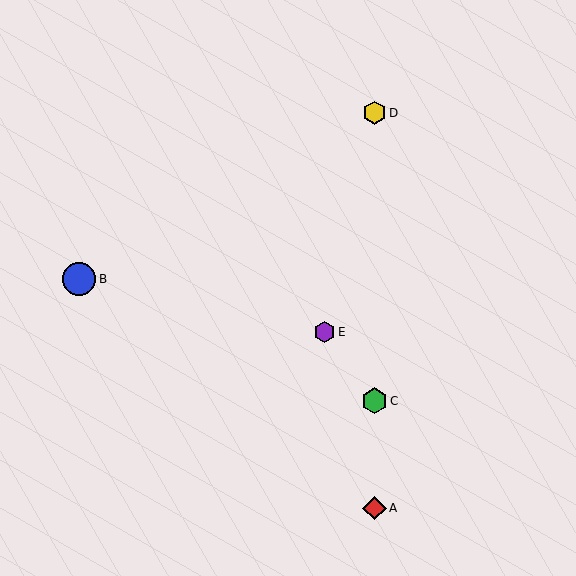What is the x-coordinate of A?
Object A is at x≈374.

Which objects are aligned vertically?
Objects A, C, D are aligned vertically.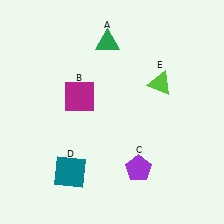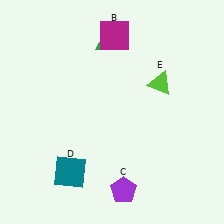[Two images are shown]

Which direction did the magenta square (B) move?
The magenta square (B) moved up.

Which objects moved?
The objects that moved are: the magenta square (B), the purple pentagon (C).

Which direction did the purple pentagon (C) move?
The purple pentagon (C) moved down.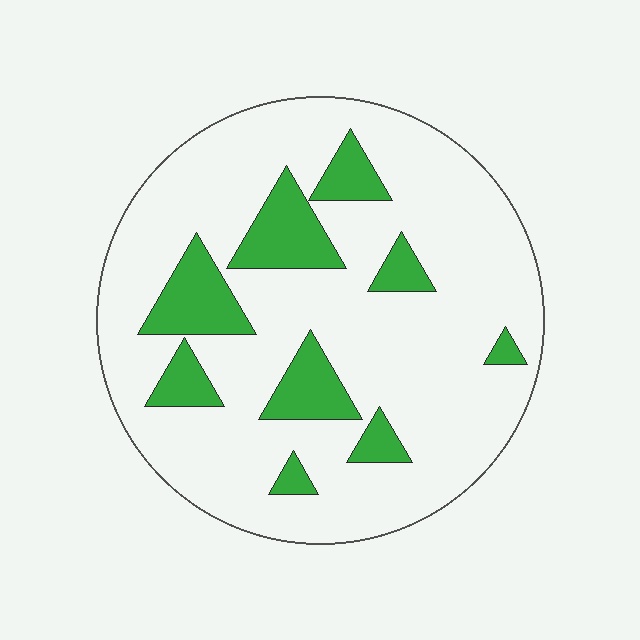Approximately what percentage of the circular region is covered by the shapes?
Approximately 20%.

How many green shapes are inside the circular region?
9.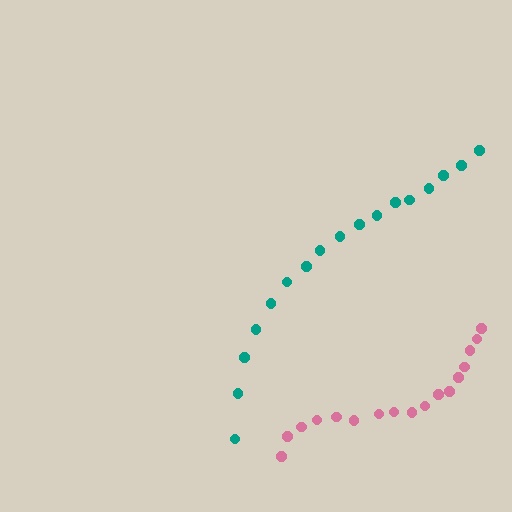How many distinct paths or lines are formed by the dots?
There are 2 distinct paths.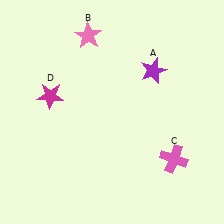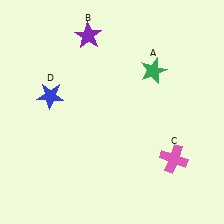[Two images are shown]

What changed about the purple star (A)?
In Image 1, A is purple. In Image 2, it changed to green.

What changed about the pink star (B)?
In Image 1, B is pink. In Image 2, it changed to purple.